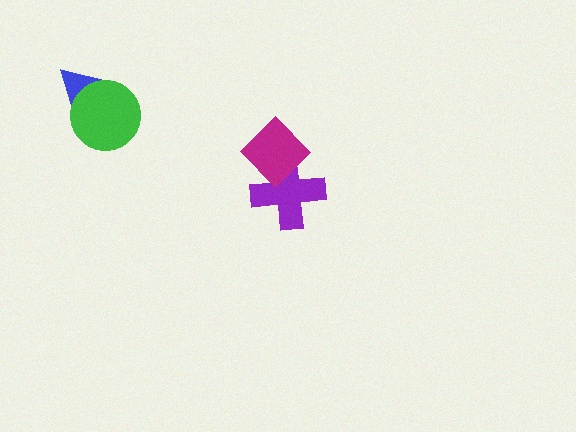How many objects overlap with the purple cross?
1 object overlaps with the purple cross.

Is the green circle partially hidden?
No, no other shape covers it.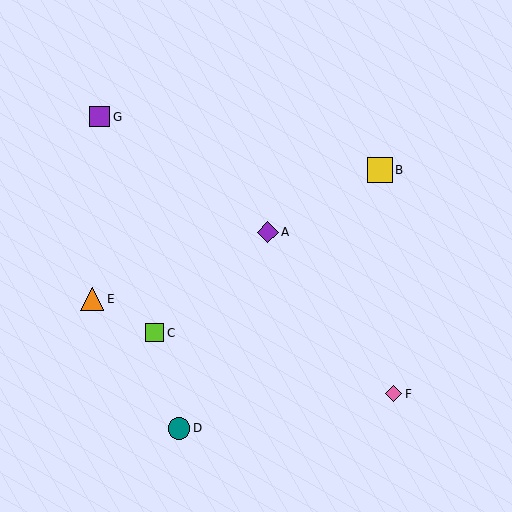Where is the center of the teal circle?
The center of the teal circle is at (179, 428).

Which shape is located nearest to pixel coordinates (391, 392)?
The pink diamond (labeled F) at (393, 394) is nearest to that location.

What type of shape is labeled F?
Shape F is a pink diamond.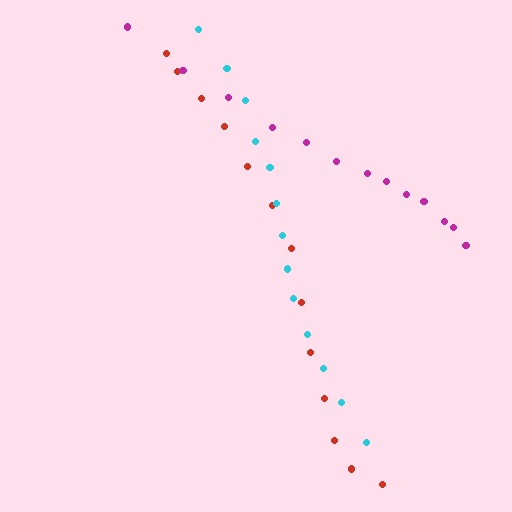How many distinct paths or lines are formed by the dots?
There are 3 distinct paths.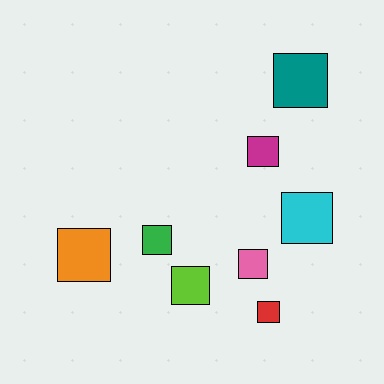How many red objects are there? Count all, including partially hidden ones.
There is 1 red object.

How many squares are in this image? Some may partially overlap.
There are 8 squares.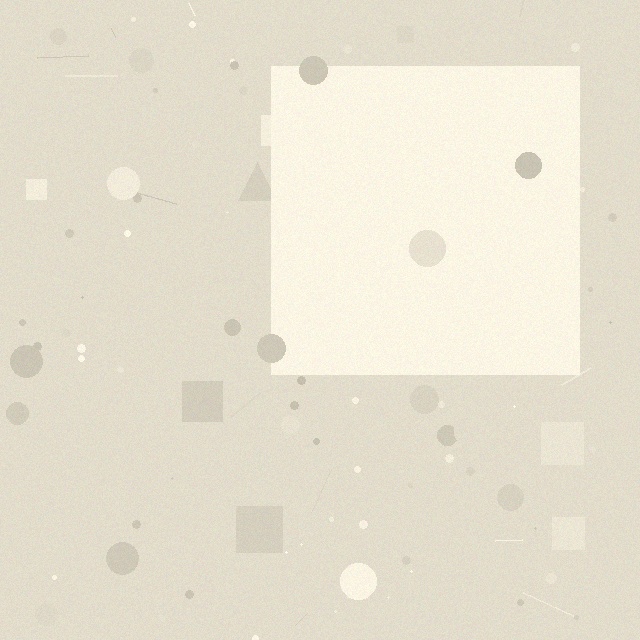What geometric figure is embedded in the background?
A square is embedded in the background.